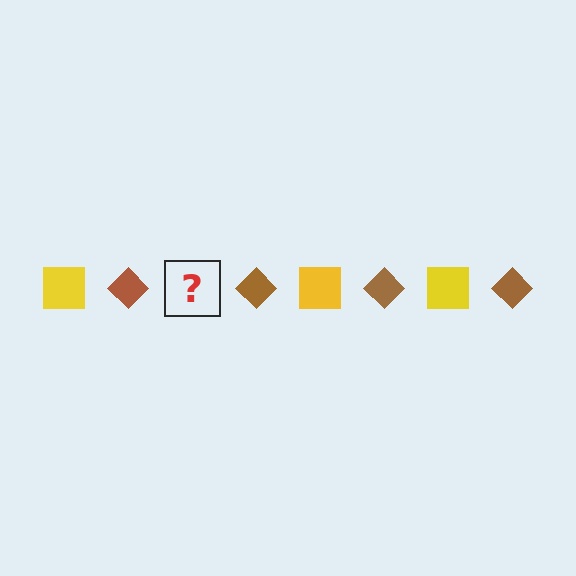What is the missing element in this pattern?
The missing element is a yellow square.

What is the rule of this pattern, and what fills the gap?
The rule is that the pattern alternates between yellow square and brown diamond. The gap should be filled with a yellow square.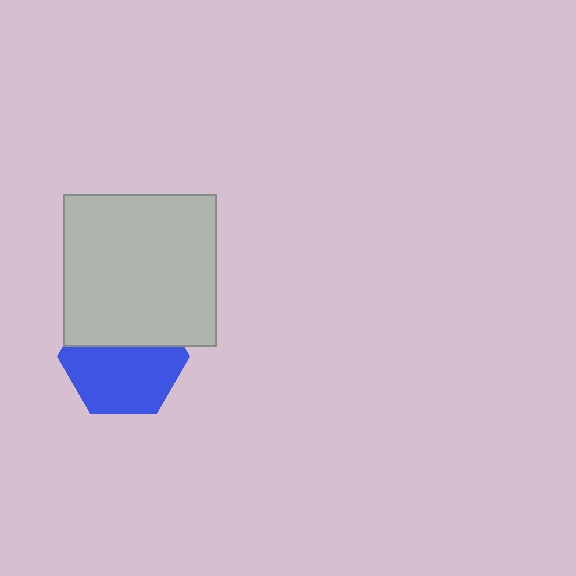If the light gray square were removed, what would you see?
You would see the complete blue hexagon.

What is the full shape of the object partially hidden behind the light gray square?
The partially hidden object is a blue hexagon.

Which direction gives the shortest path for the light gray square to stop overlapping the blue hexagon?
Moving up gives the shortest separation.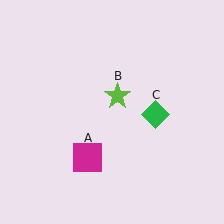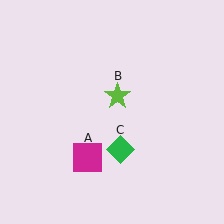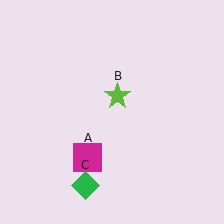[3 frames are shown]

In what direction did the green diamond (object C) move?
The green diamond (object C) moved down and to the left.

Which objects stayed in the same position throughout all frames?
Magenta square (object A) and lime star (object B) remained stationary.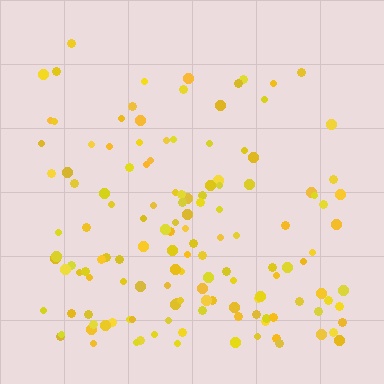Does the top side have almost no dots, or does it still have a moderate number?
Still a moderate number, just noticeably fewer than the bottom.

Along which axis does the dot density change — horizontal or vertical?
Vertical.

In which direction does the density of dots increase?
From top to bottom, with the bottom side densest.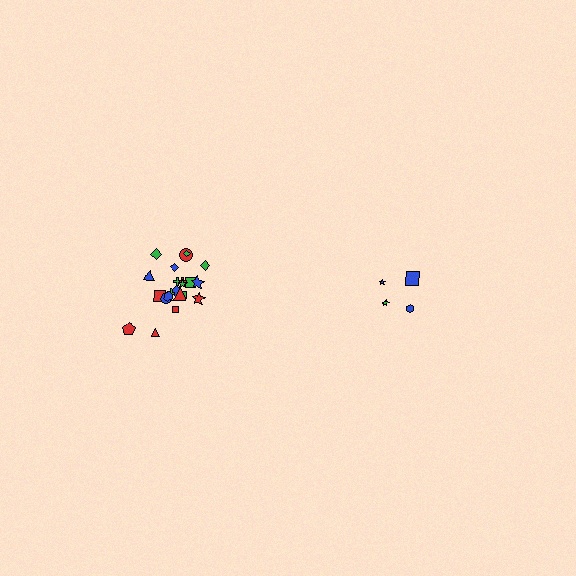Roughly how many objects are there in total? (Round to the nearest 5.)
Roughly 25 objects in total.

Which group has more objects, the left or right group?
The left group.